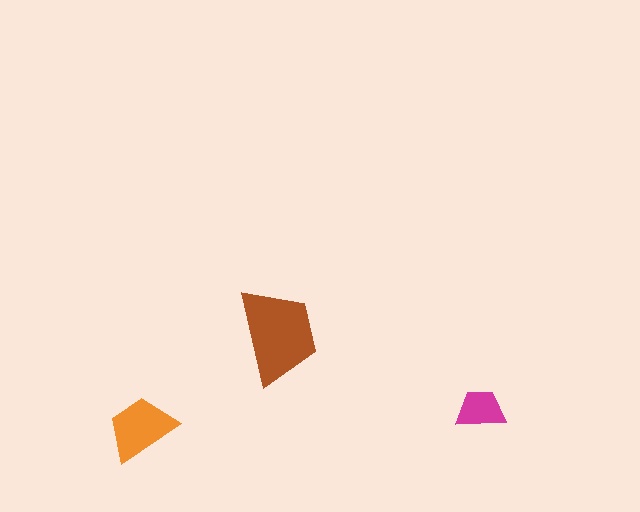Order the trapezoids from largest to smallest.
the brown one, the orange one, the magenta one.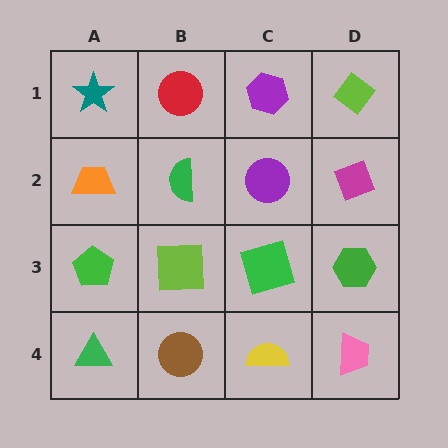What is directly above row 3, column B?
A green semicircle.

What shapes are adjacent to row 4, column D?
A green hexagon (row 3, column D), a yellow semicircle (row 4, column C).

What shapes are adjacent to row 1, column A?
An orange trapezoid (row 2, column A), a red circle (row 1, column B).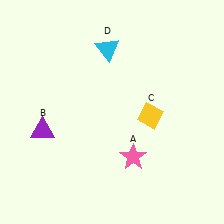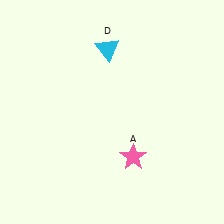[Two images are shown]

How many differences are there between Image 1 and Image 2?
There are 2 differences between the two images.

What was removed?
The purple triangle (B), the yellow diamond (C) were removed in Image 2.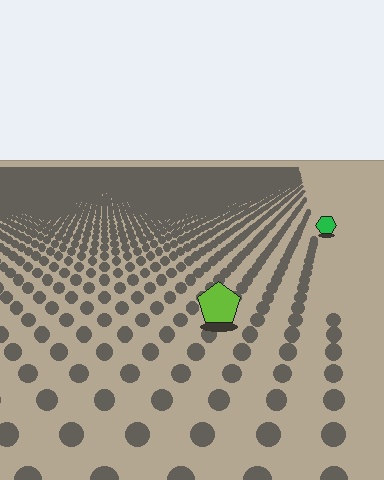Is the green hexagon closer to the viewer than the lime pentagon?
No. The lime pentagon is closer — you can tell from the texture gradient: the ground texture is coarser near it.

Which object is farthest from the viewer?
The green hexagon is farthest from the viewer. It appears smaller and the ground texture around it is denser.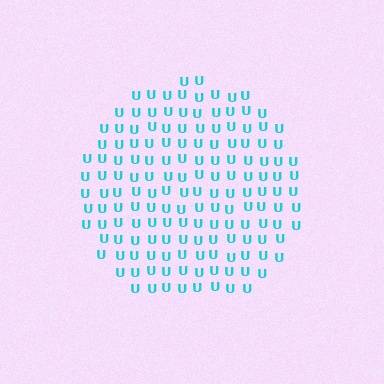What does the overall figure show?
The overall figure shows a circle.